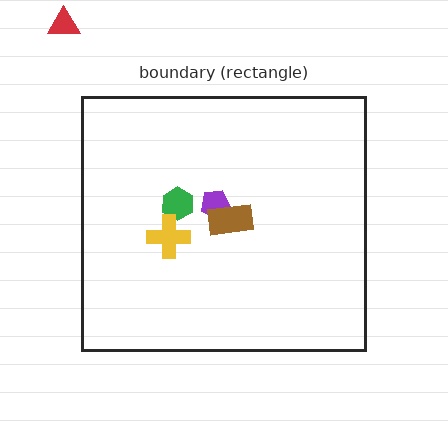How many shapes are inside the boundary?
4 inside, 1 outside.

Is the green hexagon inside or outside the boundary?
Inside.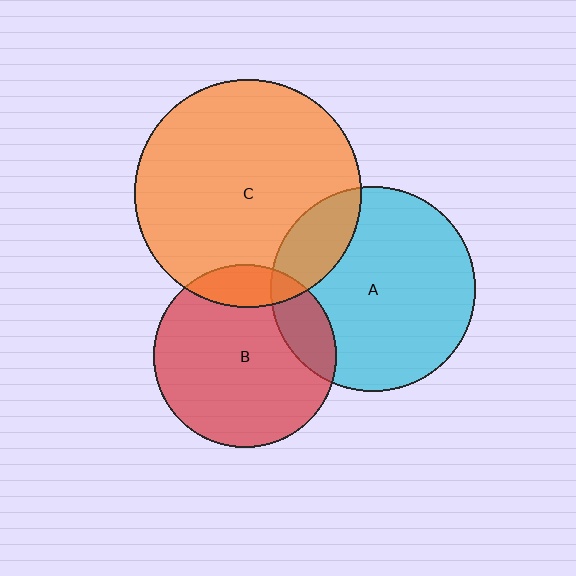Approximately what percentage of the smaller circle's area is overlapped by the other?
Approximately 15%.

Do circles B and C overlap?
Yes.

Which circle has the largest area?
Circle C (orange).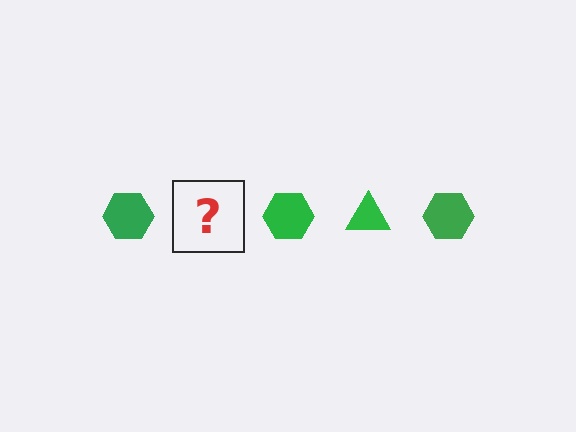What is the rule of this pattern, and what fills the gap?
The rule is that the pattern cycles through hexagon, triangle shapes in green. The gap should be filled with a green triangle.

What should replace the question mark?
The question mark should be replaced with a green triangle.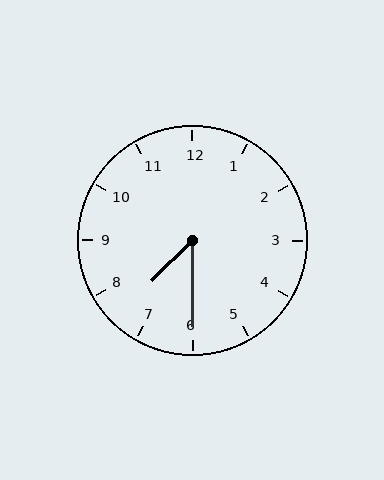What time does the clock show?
7:30.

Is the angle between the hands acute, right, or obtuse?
It is acute.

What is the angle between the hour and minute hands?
Approximately 45 degrees.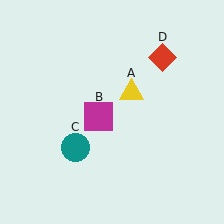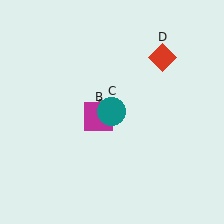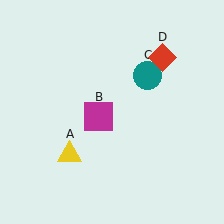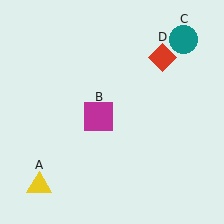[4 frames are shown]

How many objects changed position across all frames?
2 objects changed position: yellow triangle (object A), teal circle (object C).